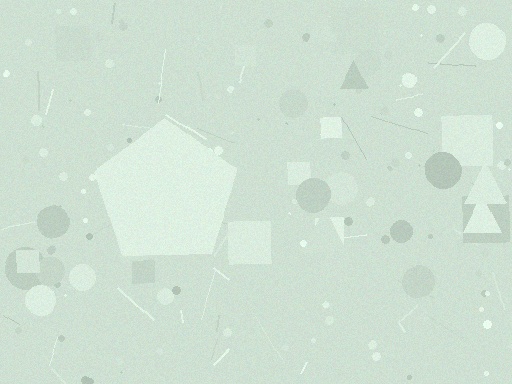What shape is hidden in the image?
A pentagon is hidden in the image.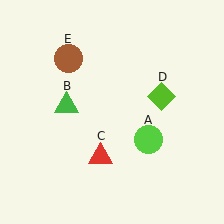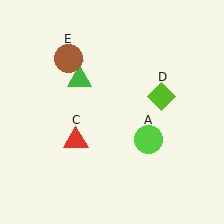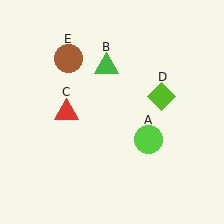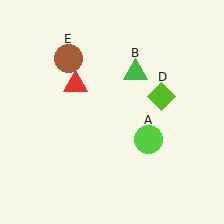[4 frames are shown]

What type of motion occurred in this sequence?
The green triangle (object B), red triangle (object C) rotated clockwise around the center of the scene.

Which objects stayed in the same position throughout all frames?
Lime circle (object A) and lime diamond (object D) and brown circle (object E) remained stationary.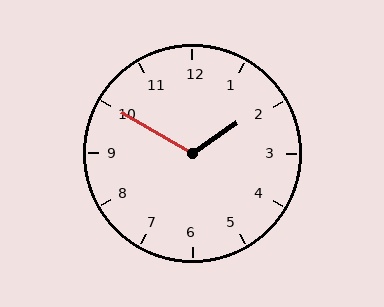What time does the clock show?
1:50.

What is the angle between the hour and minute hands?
Approximately 115 degrees.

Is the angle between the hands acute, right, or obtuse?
It is obtuse.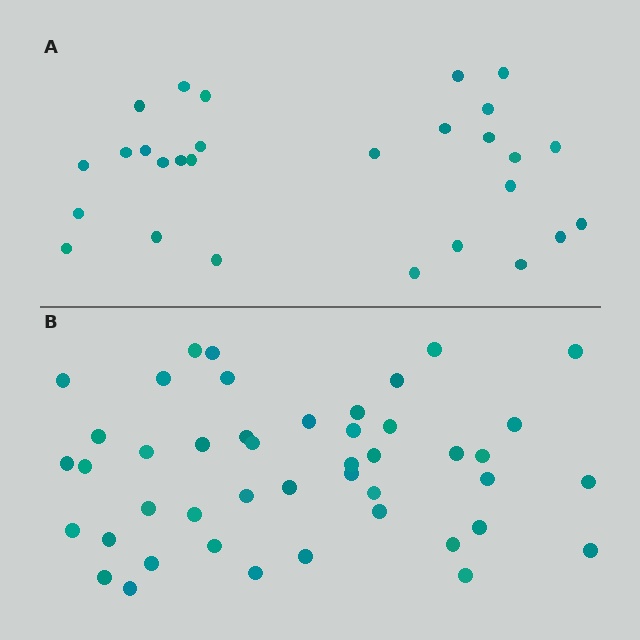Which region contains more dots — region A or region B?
Region B (the bottom region) has more dots.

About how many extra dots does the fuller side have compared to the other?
Region B has approximately 15 more dots than region A.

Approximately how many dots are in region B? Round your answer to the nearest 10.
About 40 dots. (The exact count is 45, which rounds to 40.)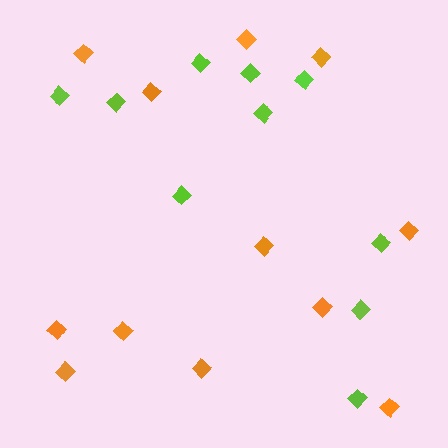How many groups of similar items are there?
There are 2 groups: one group of orange diamonds (12) and one group of lime diamonds (10).